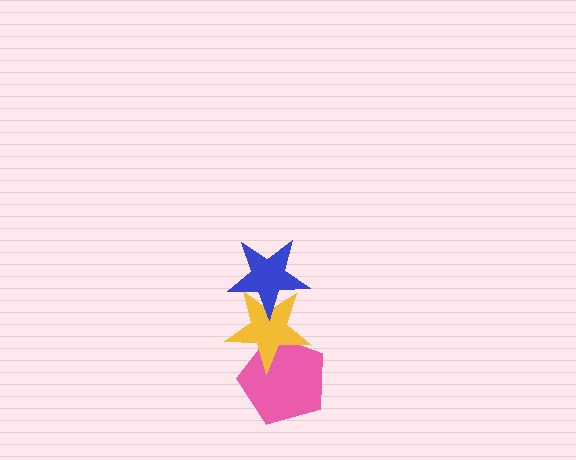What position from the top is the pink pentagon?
The pink pentagon is 3rd from the top.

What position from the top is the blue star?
The blue star is 1st from the top.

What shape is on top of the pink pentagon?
The yellow star is on top of the pink pentagon.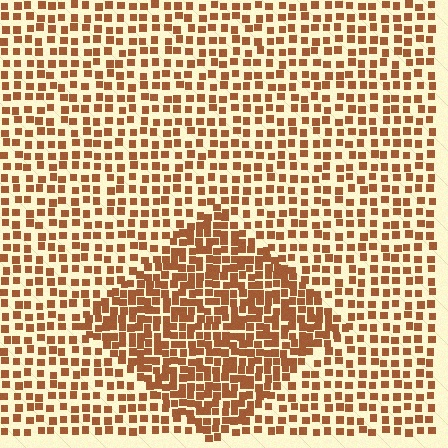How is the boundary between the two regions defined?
The boundary is defined by a change in element density (approximately 1.8x ratio). All elements are the same color, size, and shape.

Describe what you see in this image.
The image contains small brown elements arranged at two different densities. A diamond-shaped region is visible where the elements are more densely packed than the surrounding area.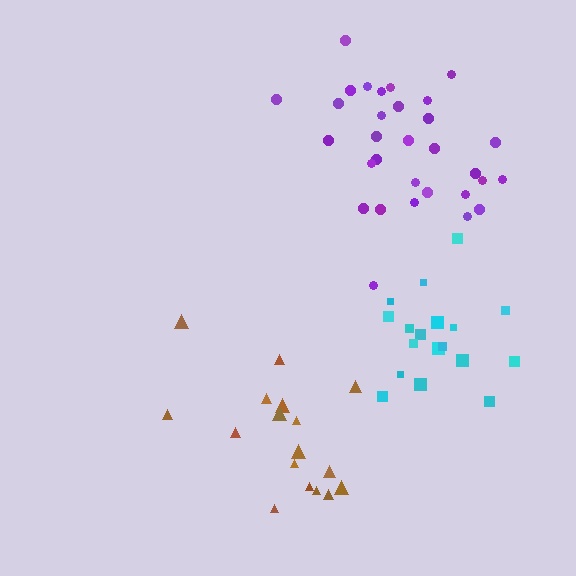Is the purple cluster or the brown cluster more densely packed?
Purple.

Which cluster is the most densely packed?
Purple.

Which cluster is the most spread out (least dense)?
Brown.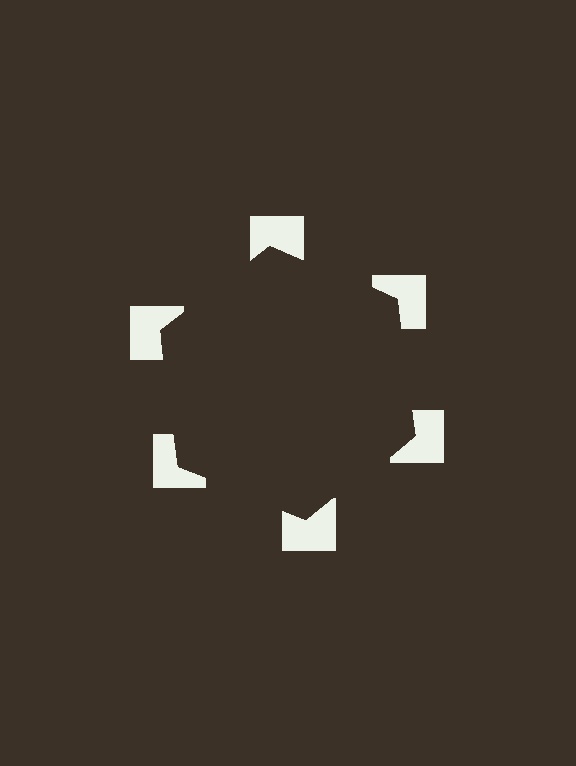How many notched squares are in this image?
There are 6 — one at each vertex of the illusory hexagon.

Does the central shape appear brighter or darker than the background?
It typically appears slightly darker than the background, even though no actual brightness change is drawn.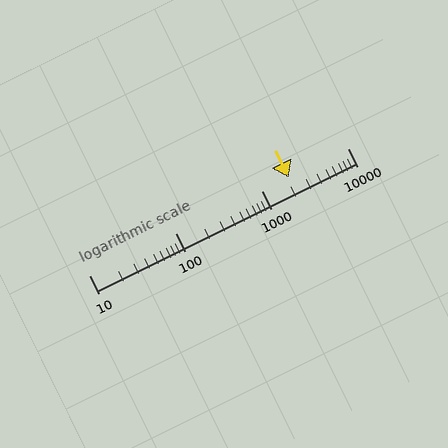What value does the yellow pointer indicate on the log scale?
The pointer indicates approximately 2100.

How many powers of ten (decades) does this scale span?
The scale spans 3 decades, from 10 to 10000.